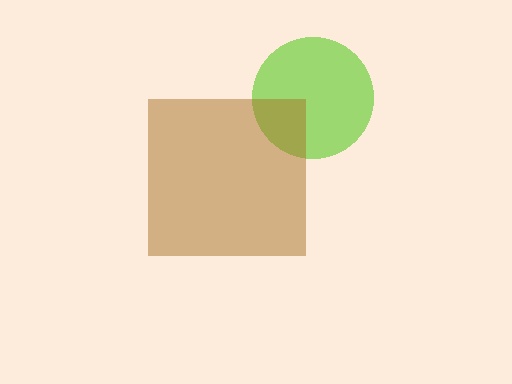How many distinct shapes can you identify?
There are 2 distinct shapes: a lime circle, a brown square.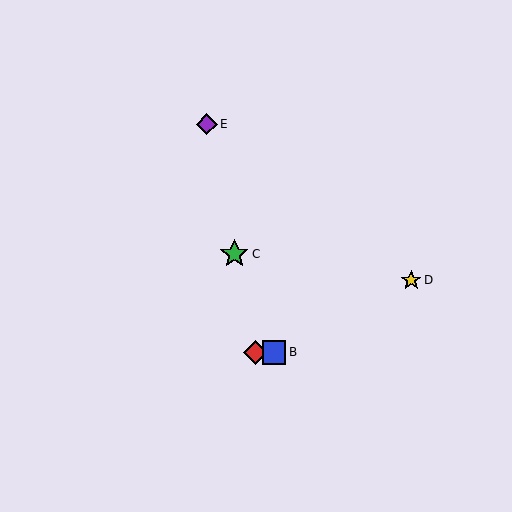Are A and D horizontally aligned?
No, A is at y≈352 and D is at y≈280.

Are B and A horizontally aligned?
Yes, both are at y≈352.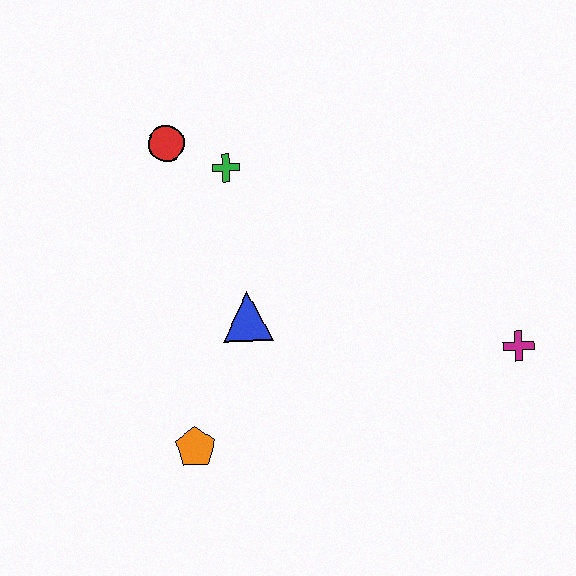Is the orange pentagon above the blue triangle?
No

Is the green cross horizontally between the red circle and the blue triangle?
Yes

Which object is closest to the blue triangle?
The orange pentagon is closest to the blue triangle.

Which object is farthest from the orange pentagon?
The magenta cross is farthest from the orange pentagon.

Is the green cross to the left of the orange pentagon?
No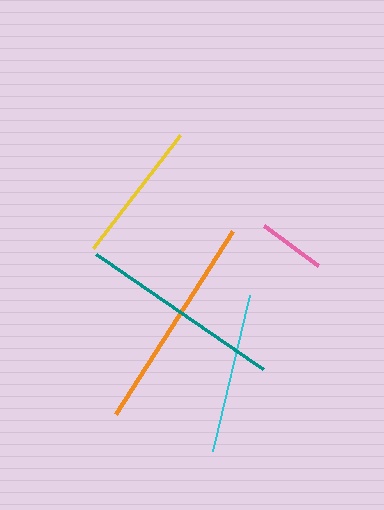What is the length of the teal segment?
The teal segment is approximately 202 pixels long.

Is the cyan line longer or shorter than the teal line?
The teal line is longer than the cyan line.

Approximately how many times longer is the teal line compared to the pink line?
The teal line is approximately 3.0 times the length of the pink line.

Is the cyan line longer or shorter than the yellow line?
The cyan line is longer than the yellow line.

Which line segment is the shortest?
The pink line is the shortest at approximately 67 pixels.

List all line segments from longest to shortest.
From longest to shortest: orange, teal, cyan, yellow, pink.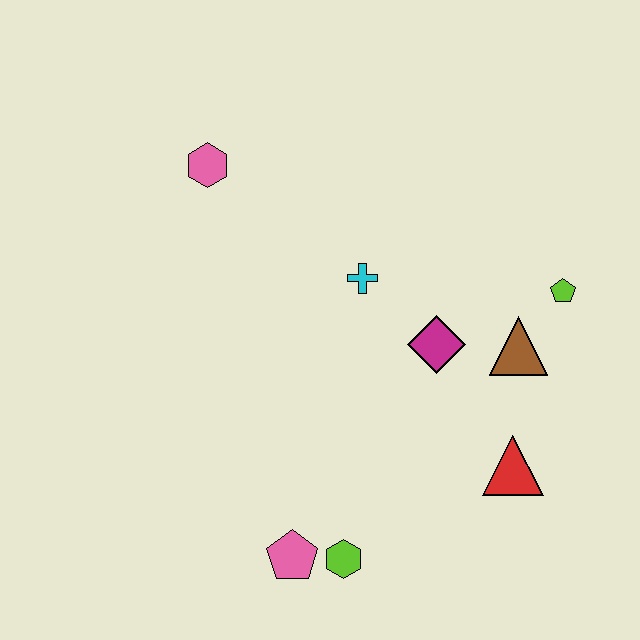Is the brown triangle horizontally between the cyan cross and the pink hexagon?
No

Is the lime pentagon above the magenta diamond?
Yes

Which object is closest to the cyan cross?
The magenta diamond is closest to the cyan cross.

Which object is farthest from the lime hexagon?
The pink hexagon is farthest from the lime hexagon.